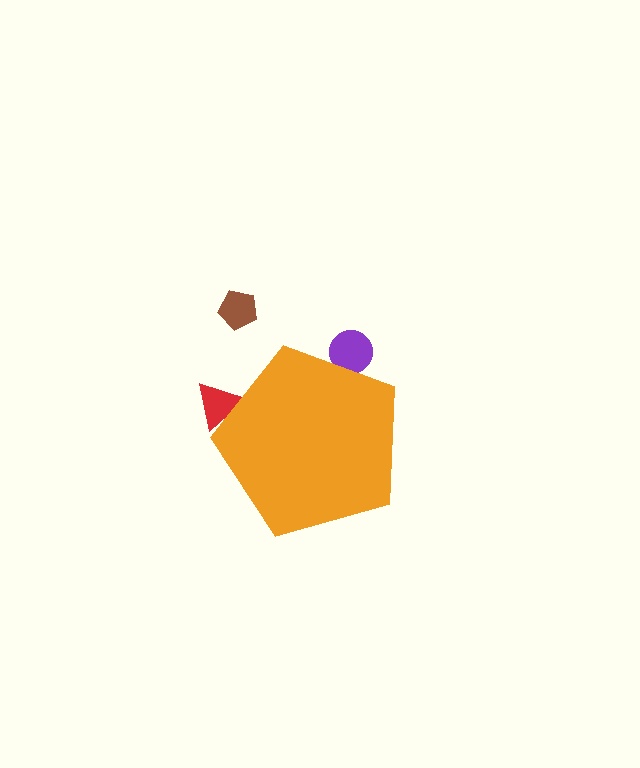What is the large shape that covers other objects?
An orange pentagon.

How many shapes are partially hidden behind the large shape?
2 shapes are partially hidden.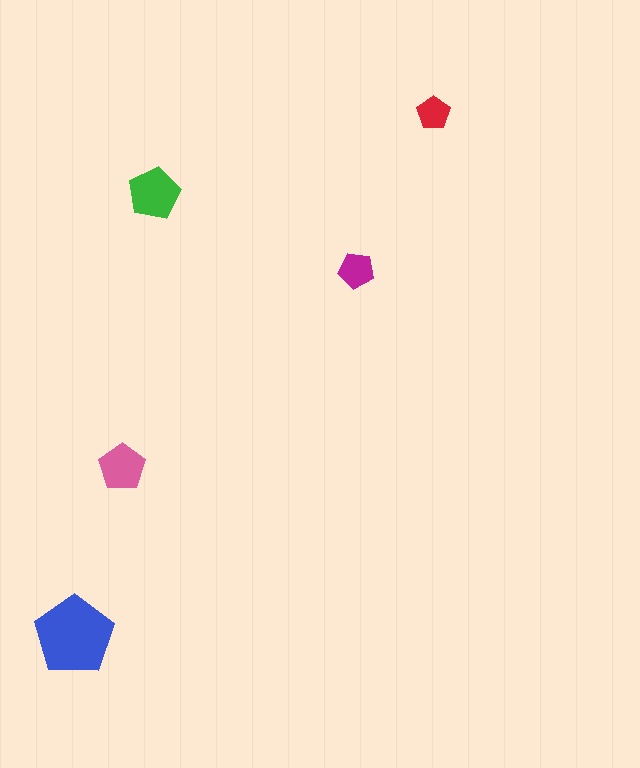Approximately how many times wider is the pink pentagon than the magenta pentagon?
About 1.5 times wider.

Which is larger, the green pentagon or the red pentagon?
The green one.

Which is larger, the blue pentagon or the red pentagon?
The blue one.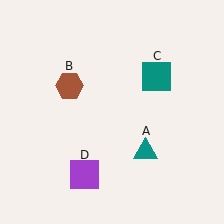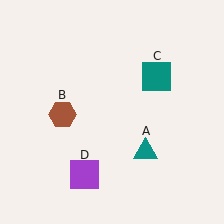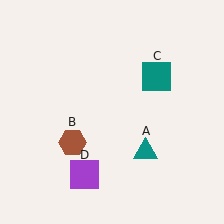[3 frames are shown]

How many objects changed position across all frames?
1 object changed position: brown hexagon (object B).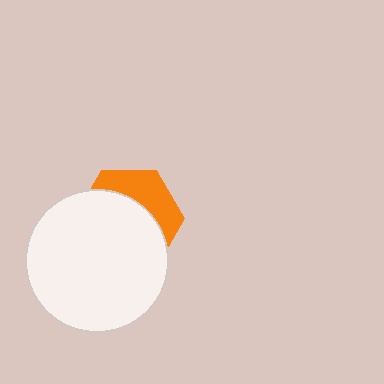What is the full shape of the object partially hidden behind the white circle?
The partially hidden object is an orange hexagon.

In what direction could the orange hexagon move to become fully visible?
The orange hexagon could move up. That would shift it out from behind the white circle entirely.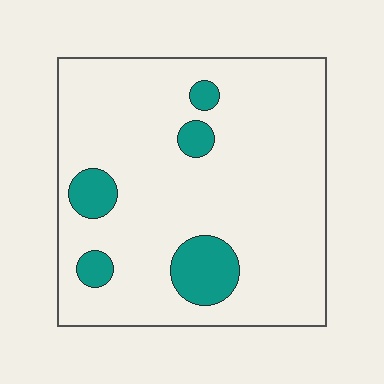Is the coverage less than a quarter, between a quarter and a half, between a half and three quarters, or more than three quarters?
Less than a quarter.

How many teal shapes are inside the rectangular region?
5.